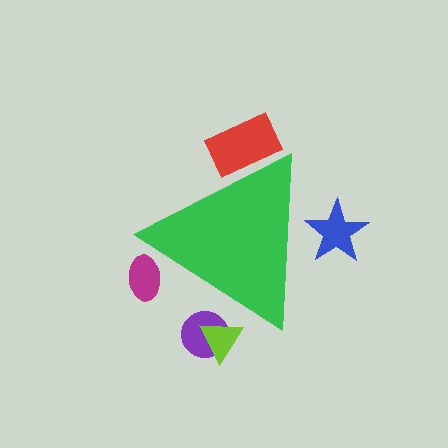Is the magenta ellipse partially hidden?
Yes, the magenta ellipse is partially hidden behind the green triangle.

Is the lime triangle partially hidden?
Yes, the lime triangle is partially hidden behind the green triangle.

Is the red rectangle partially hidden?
Yes, the red rectangle is partially hidden behind the green triangle.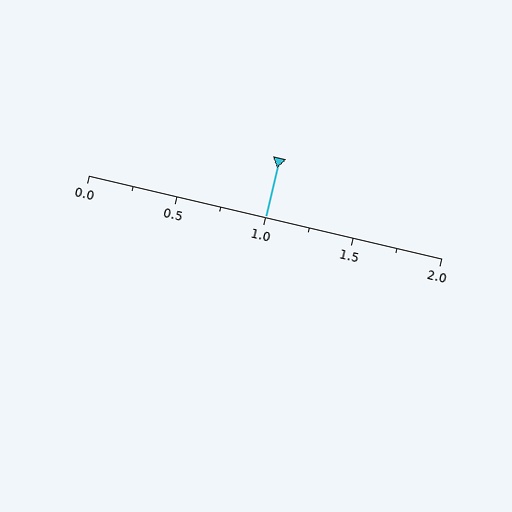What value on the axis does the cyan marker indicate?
The marker indicates approximately 1.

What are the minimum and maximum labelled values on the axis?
The axis runs from 0.0 to 2.0.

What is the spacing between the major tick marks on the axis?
The major ticks are spaced 0.5 apart.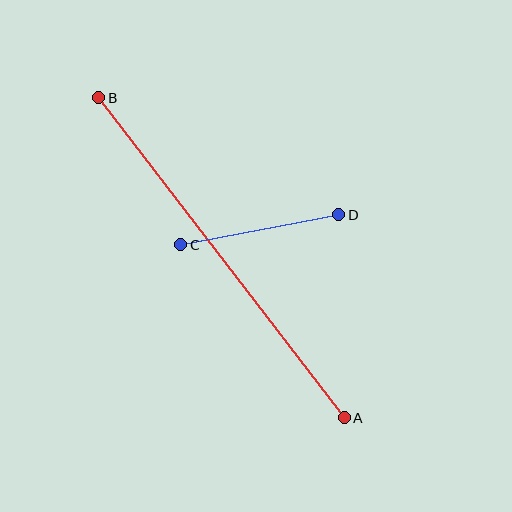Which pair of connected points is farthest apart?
Points A and B are farthest apart.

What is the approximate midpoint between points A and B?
The midpoint is at approximately (222, 258) pixels.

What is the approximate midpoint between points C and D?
The midpoint is at approximately (260, 230) pixels.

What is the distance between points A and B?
The distance is approximately 404 pixels.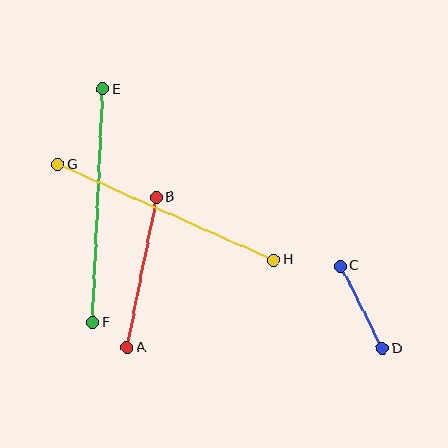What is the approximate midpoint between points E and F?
The midpoint is at approximately (98, 206) pixels.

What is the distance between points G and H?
The distance is approximately 236 pixels.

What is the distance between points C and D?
The distance is approximately 92 pixels.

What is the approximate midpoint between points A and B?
The midpoint is at approximately (142, 272) pixels.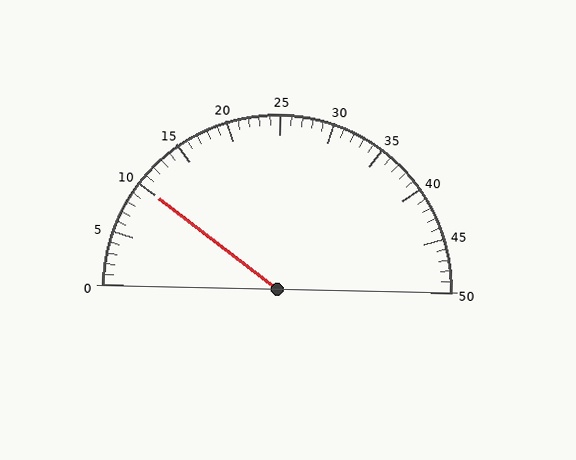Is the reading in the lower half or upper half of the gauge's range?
The reading is in the lower half of the range (0 to 50).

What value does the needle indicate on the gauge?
The needle indicates approximately 10.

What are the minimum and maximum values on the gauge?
The gauge ranges from 0 to 50.